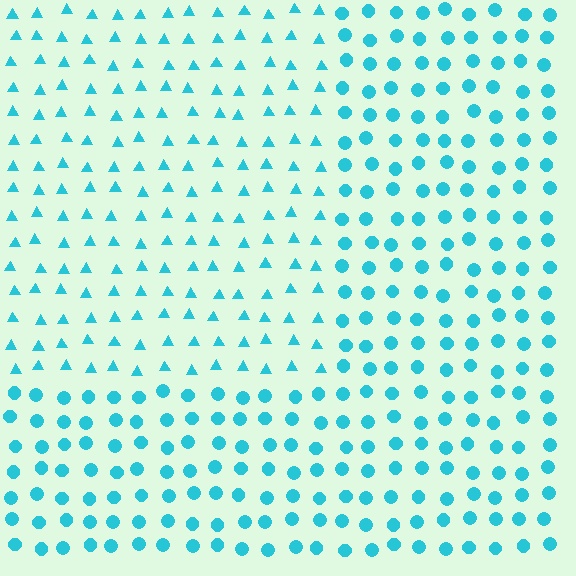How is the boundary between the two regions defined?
The boundary is defined by a change in element shape: triangles inside vs. circles outside. All elements share the same color and spacing.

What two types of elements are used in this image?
The image uses triangles inside the rectangle region and circles outside it.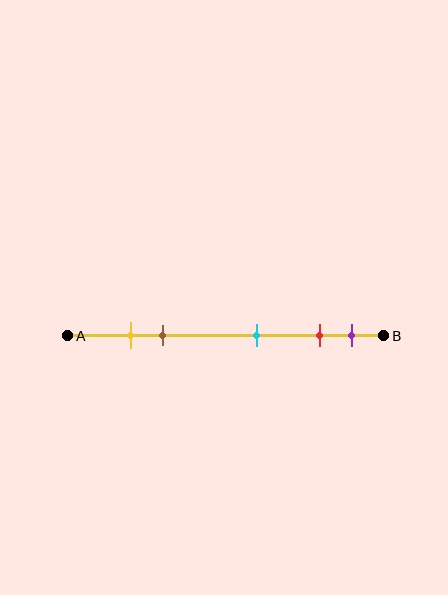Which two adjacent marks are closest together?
The yellow and brown marks are the closest adjacent pair.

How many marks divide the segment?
There are 5 marks dividing the segment.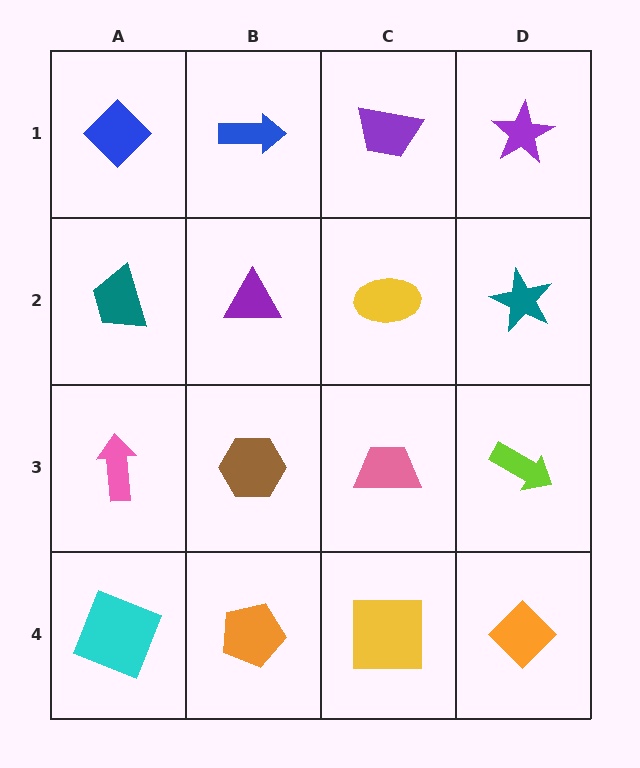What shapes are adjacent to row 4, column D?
A lime arrow (row 3, column D), a yellow square (row 4, column C).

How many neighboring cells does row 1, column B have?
3.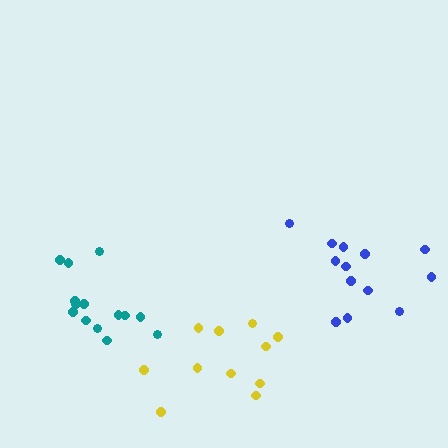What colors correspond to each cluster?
The clusters are colored: yellow, teal, blue.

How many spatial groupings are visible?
There are 3 spatial groupings.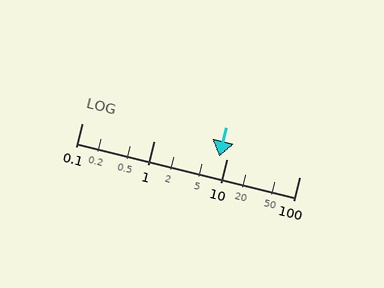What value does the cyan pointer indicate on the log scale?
The pointer indicates approximately 7.8.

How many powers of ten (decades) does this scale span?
The scale spans 3 decades, from 0.1 to 100.